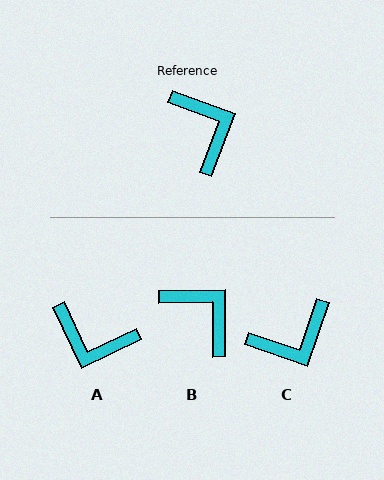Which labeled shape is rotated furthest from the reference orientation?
A, about 135 degrees away.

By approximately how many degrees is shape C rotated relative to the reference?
Approximately 88 degrees clockwise.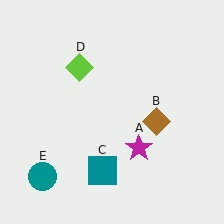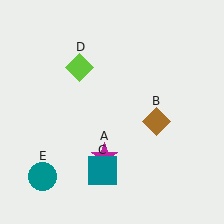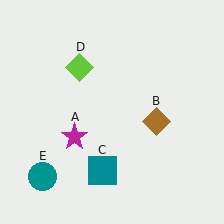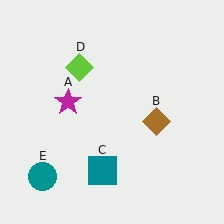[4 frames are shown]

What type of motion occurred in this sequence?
The magenta star (object A) rotated clockwise around the center of the scene.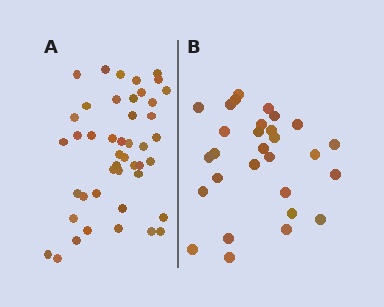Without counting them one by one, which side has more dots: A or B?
Region A (the left region) has more dots.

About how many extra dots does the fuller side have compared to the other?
Region A has approximately 15 more dots than region B.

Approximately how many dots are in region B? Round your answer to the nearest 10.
About 30 dots. (The exact count is 29, which rounds to 30.)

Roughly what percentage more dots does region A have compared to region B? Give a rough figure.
About 55% more.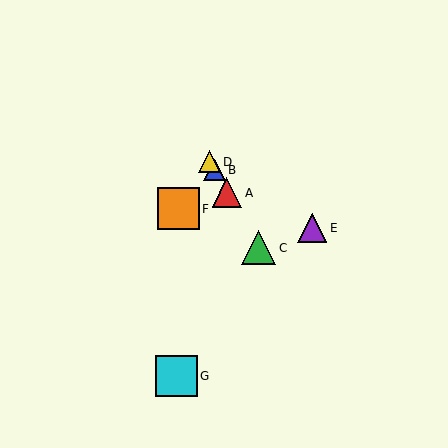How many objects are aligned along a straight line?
4 objects (A, B, C, D) are aligned along a straight line.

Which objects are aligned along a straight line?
Objects A, B, C, D are aligned along a straight line.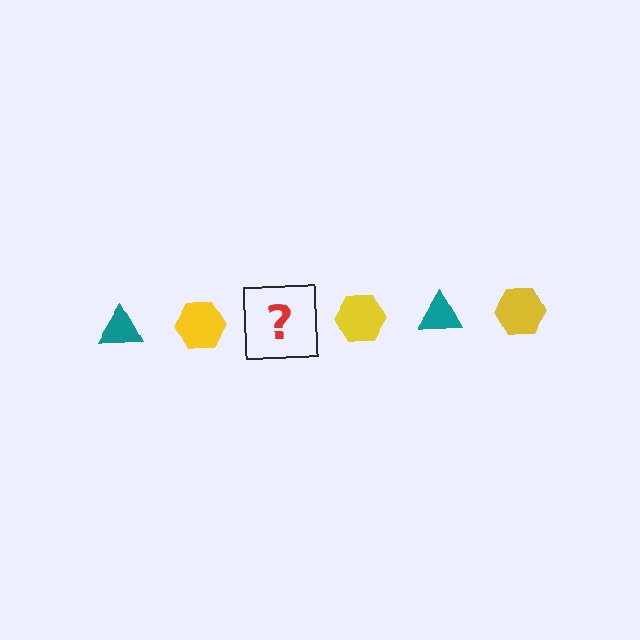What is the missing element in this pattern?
The missing element is a teal triangle.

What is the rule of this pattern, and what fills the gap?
The rule is that the pattern alternates between teal triangle and yellow hexagon. The gap should be filled with a teal triangle.